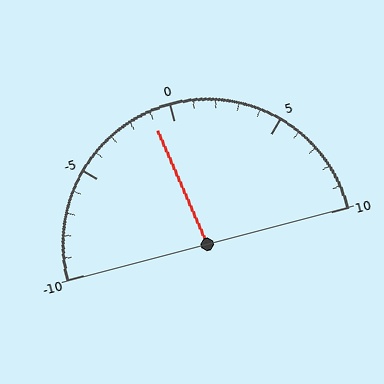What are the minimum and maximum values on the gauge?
The gauge ranges from -10 to 10.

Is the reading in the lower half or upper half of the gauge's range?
The reading is in the lower half of the range (-10 to 10).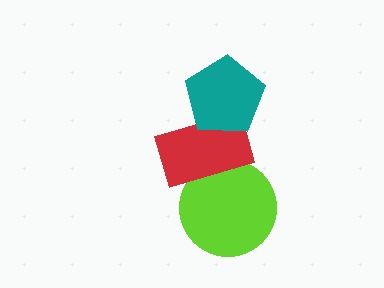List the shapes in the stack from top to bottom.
From top to bottom: the teal pentagon, the red rectangle, the lime circle.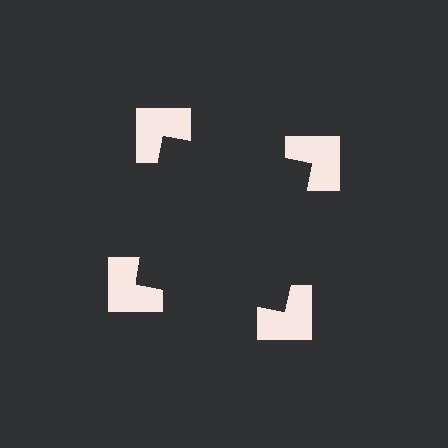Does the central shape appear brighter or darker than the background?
It typically appears slightly darker than the background, even though no actual brightness change is drawn.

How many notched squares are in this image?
There are 4 — one at each vertex of the illusory square.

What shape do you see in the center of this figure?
An illusory square — its edges are inferred from the aligned wedge cuts in the notched squares, not physically drawn.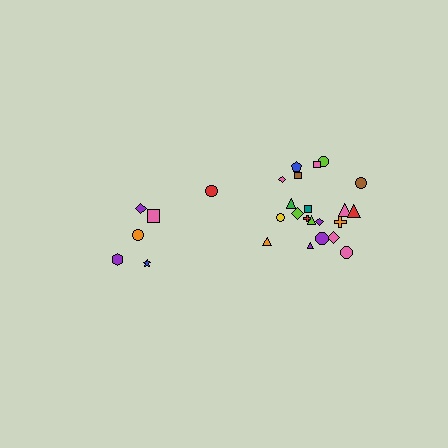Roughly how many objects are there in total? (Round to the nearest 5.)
Roughly 25 objects in total.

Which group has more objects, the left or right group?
The right group.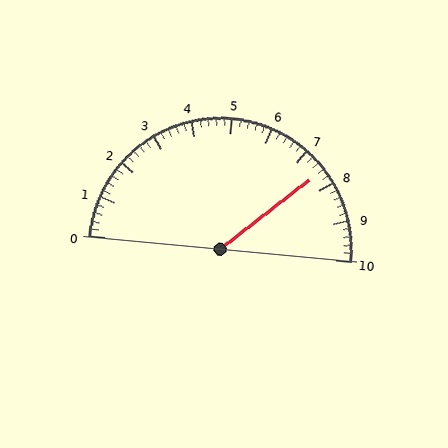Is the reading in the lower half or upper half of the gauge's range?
The reading is in the upper half of the range (0 to 10).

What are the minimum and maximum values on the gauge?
The gauge ranges from 0 to 10.